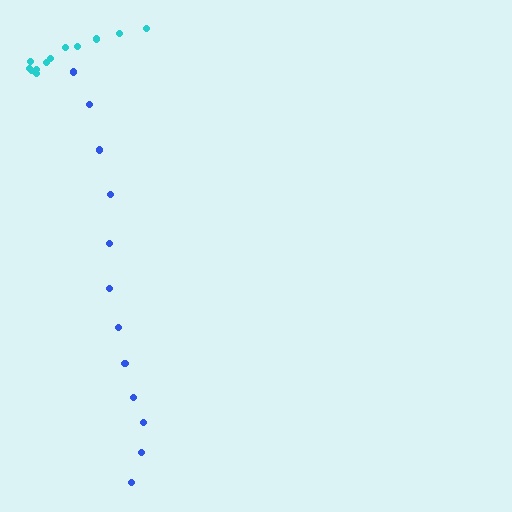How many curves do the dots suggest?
There are 2 distinct paths.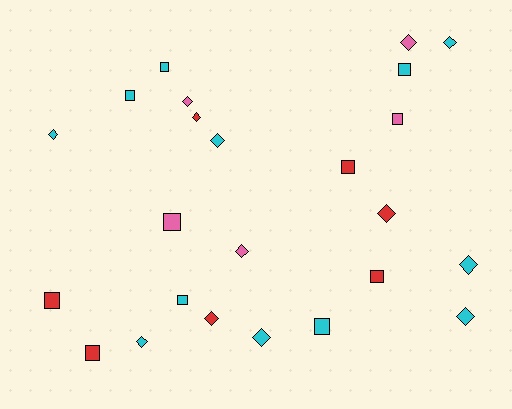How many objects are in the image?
There are 24 objects.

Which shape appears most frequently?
Diamond, with 13 objects.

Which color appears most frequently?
Cyan, with 12 objects.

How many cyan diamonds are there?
There are 7 cyan diamonds.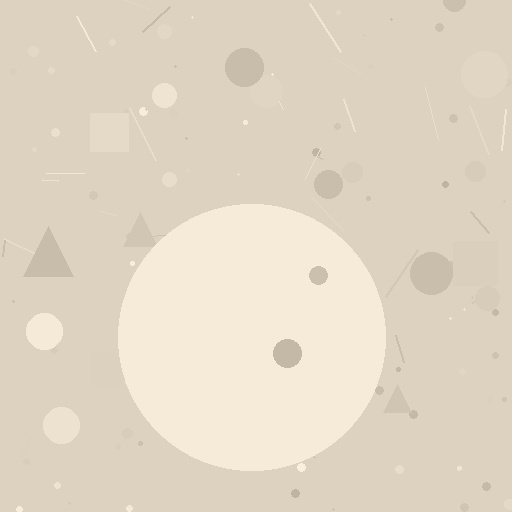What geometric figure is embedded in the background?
A circle is embedded in the background.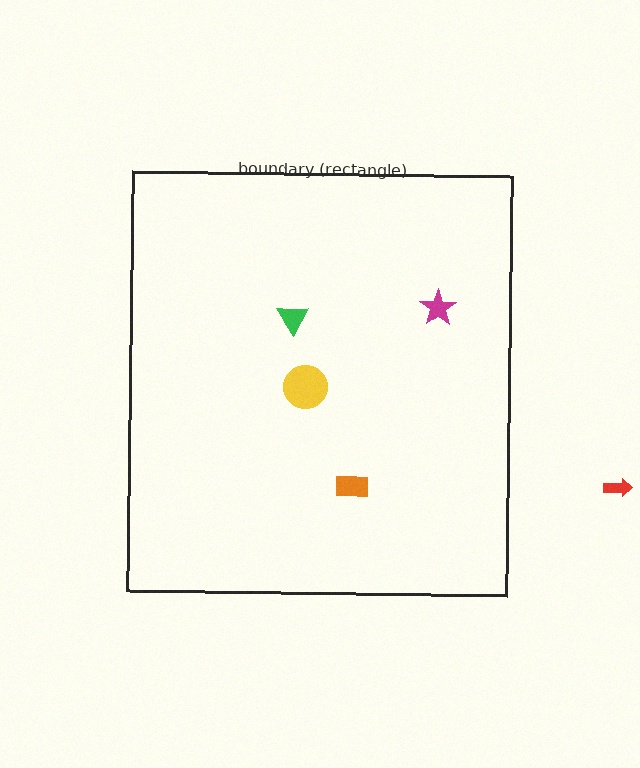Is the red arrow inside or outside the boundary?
Outside.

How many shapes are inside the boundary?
4 inside, 1 outside.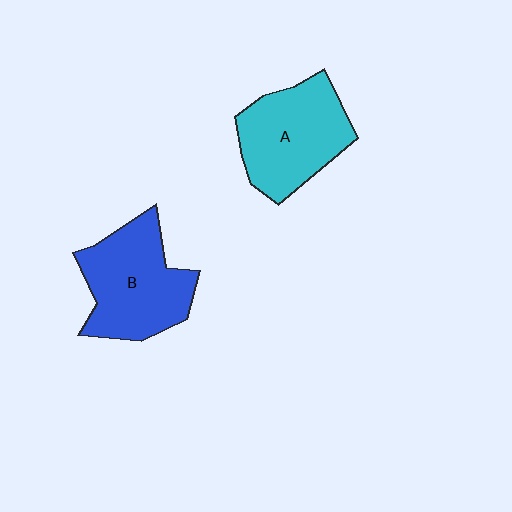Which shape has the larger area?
Shape B (blue).